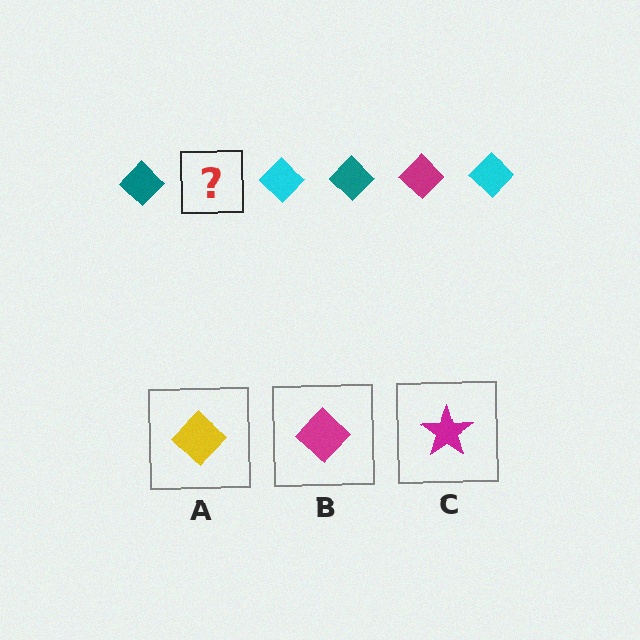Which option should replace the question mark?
Option B.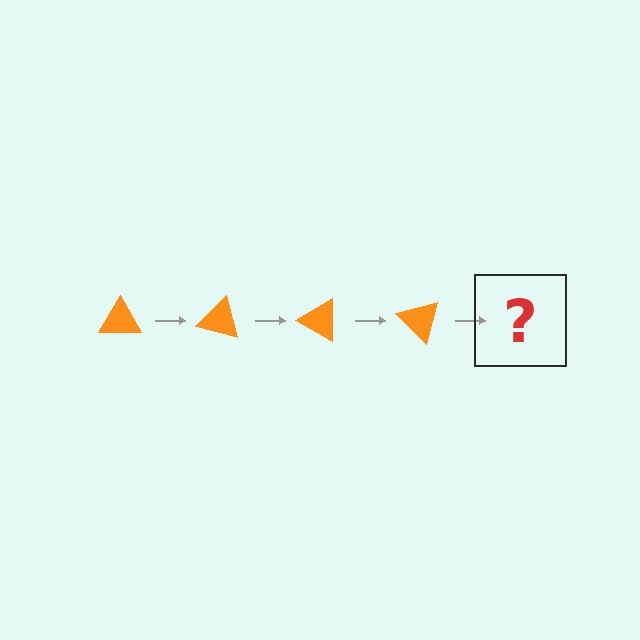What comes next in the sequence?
The next element should be an orange triangle rotated 60 degrees.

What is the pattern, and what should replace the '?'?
The pattern is that the triangle rotates 15 degrees each step. The '?' should be an orange triangle rotated 60 degrees.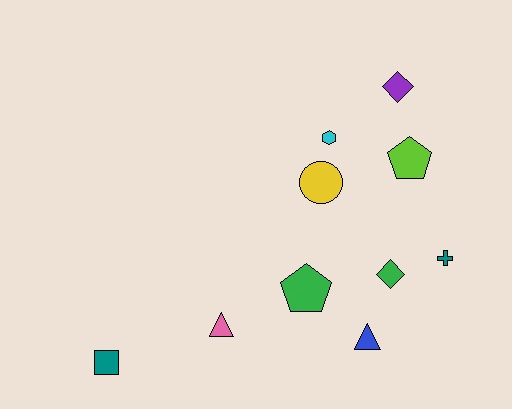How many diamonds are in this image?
There are 2 diamonds.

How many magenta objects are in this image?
There are no magenta objects.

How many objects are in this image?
There are 10 objects.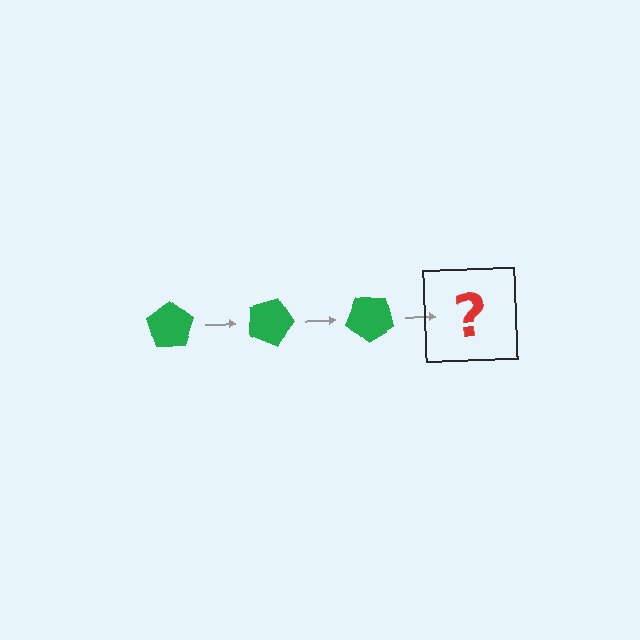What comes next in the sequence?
The next element should be a green pentagon rotated 60 degrees.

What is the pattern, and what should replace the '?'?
The pattern is that the pentagon rotates 20 degrees each step. The '?' should be a green pentagon rotated 60 degrees.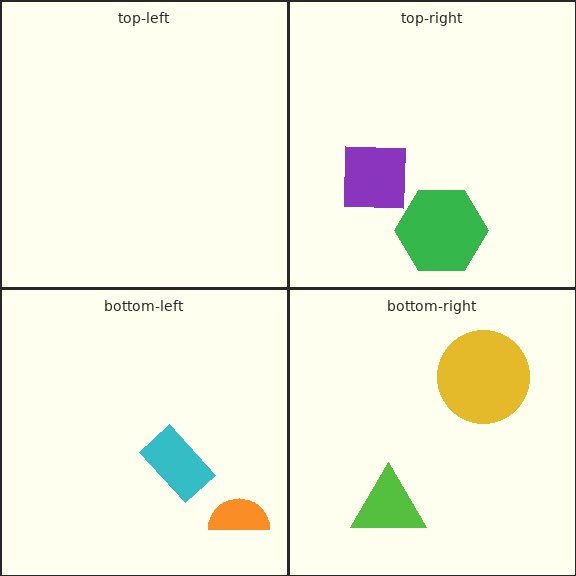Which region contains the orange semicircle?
The bottom-left region.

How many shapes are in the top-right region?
2.